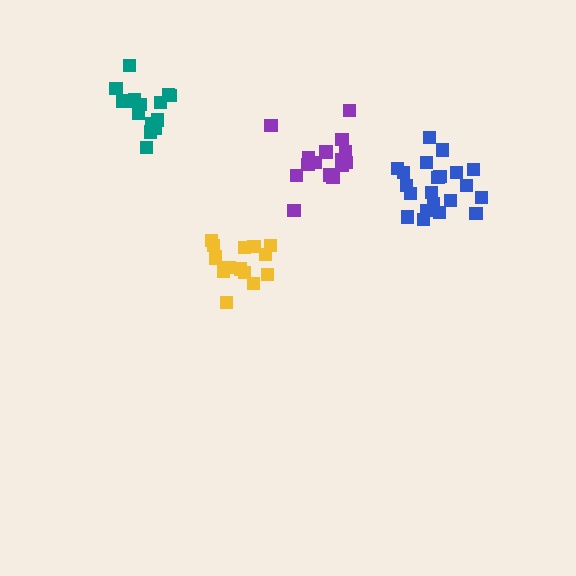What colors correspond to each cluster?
The clusters are colored: yellow, purple, blue, teal.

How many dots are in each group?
Group 1: 15 dots, Group 2: 15 dots, Group 3: 21 dots, Group 4: 16 dots (67 total).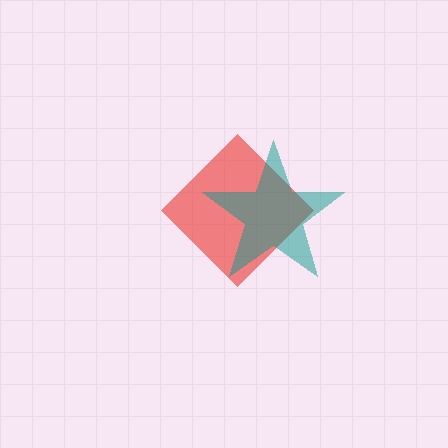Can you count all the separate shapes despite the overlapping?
Yes, there are 2 separate shapes.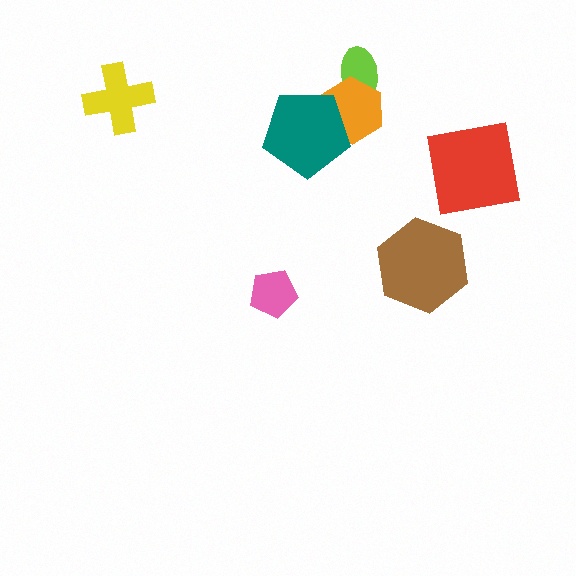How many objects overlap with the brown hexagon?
0 objects overlap with the brown hexagon.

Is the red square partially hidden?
No, no other shape covers it.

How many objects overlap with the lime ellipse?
1 object overlaps with the lime ellipse.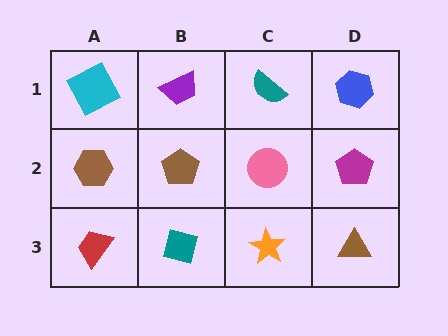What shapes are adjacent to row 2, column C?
A teal semicircle (row 1, column C), an orange star (row 3, column C), a brown pentagon (row 2, column B), a magenta pentagon (row 2, column D).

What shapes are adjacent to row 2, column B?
A purple trapezoid (row 1, column B), a teal diamond (row 3, column B), a brown hexagon (row 2, column A), a pink circle (row 2, column C).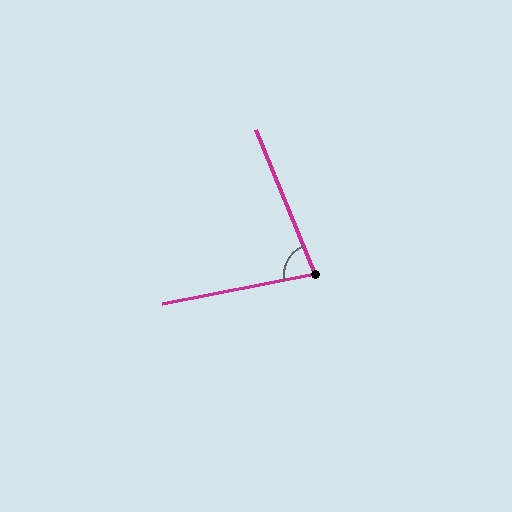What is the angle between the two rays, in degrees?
Approximately 79 degrees.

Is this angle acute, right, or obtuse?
It is acute.